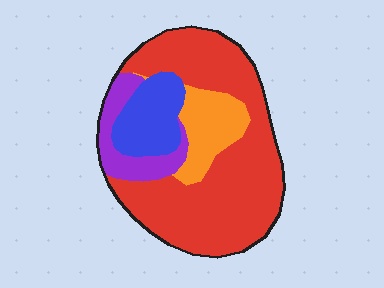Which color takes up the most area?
Red, at roughly 60%.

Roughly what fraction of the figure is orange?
Orange takes up about one eighth (1/8) of the figure.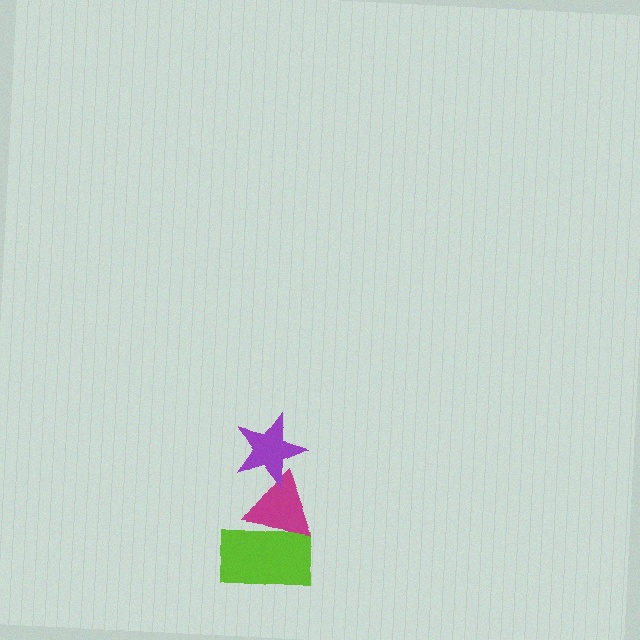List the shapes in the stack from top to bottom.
From top to bottom: the purple star, the magenta triangle, the lime rectangle.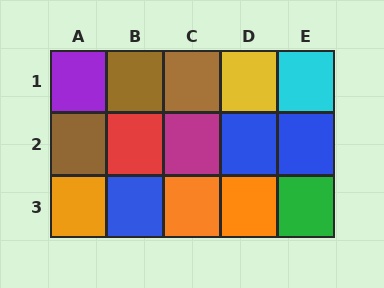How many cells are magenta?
1 cell is magenta.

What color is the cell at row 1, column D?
Yellow.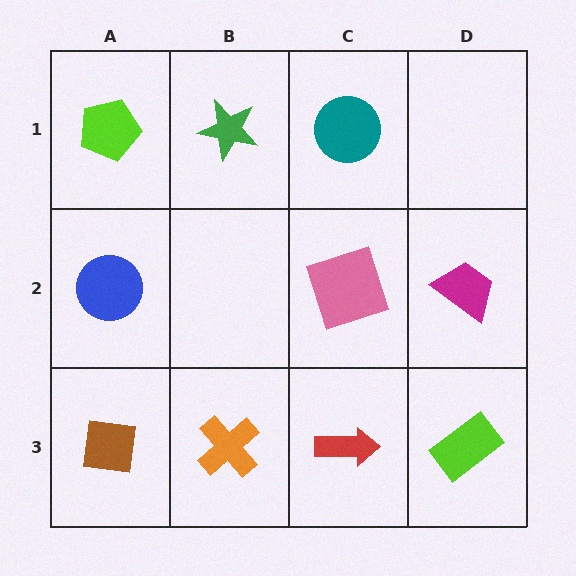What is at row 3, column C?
A red arrow.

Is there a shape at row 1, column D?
No, that cell is empty.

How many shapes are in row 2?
3 shapes.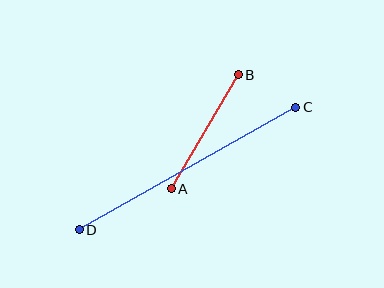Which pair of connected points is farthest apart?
Points C and D are farthest apart.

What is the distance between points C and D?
The distance is approximately 249 pixels.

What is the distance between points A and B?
The distance is approximately 132 pixels.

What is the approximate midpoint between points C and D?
The midpoint is at approximately (187, 169) pixels.